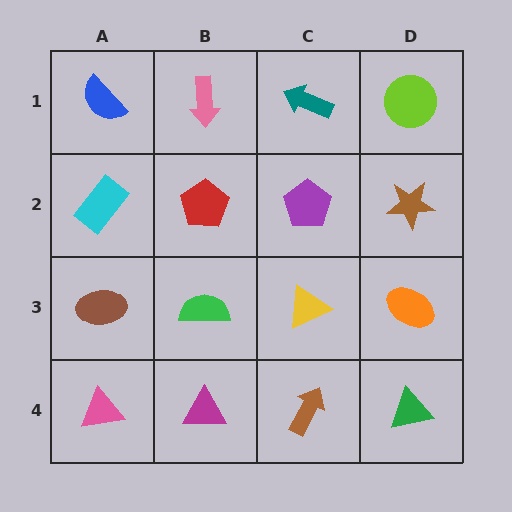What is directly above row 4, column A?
A brown ellipse.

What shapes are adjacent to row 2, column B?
A pink arrow (row 1, column B), a green semicircle (row 3, column B), a cyan rectangle (row 2, column A), a purple pentagon (row 2, column C).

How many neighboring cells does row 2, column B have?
4.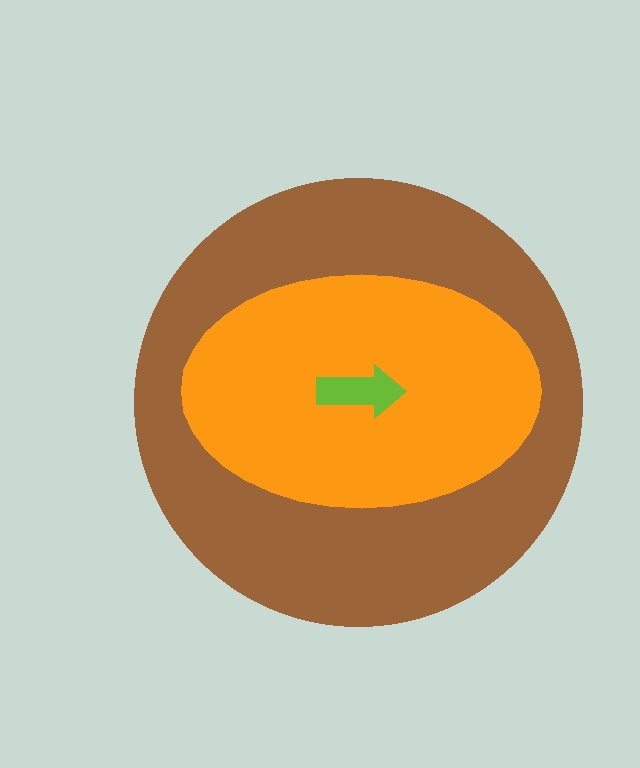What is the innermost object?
The lime arrow.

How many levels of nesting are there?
3.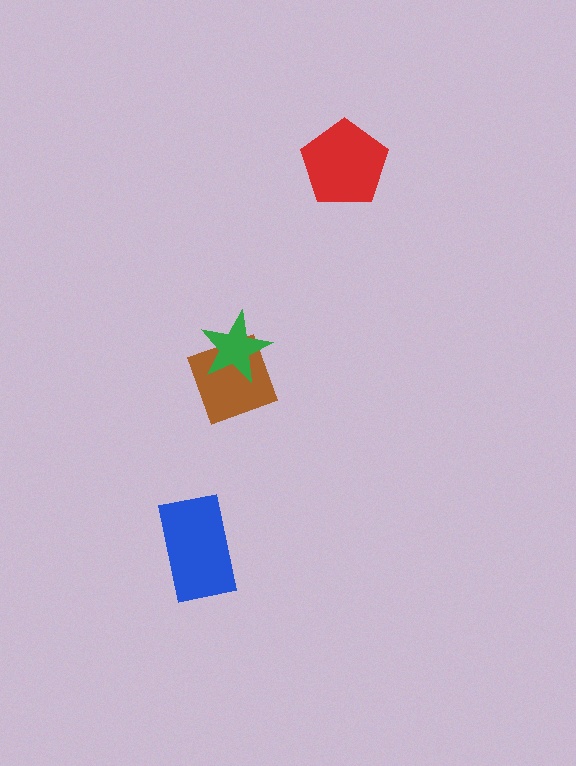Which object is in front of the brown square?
The green star is in front of the brown square.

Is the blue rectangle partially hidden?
No, no other shape covers it.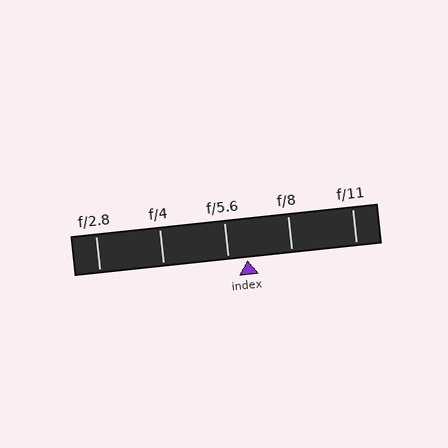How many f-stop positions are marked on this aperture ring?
There are 5 f-stop positions marked.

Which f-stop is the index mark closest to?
The index mark is closest to f/5.6.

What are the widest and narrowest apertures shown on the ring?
The widest aperture shown is f/2.8 and the narrowest is f/11.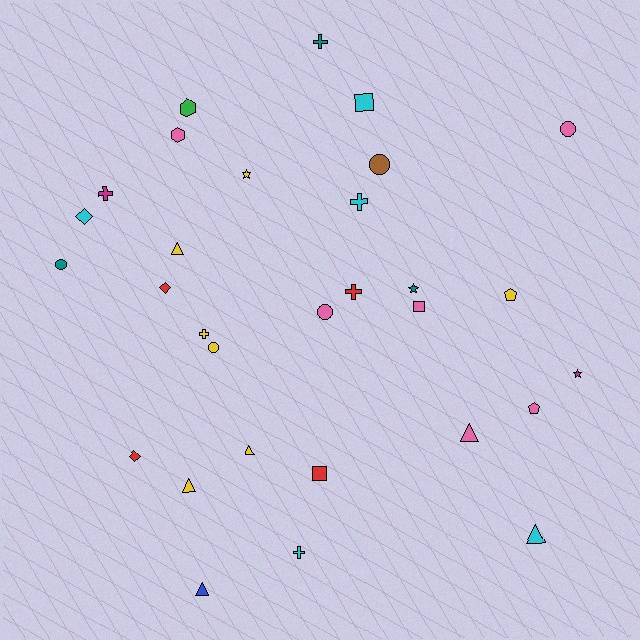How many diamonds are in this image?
There are 3 diamonds.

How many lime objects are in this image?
There are no lime objects.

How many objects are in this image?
There are 30 objects.